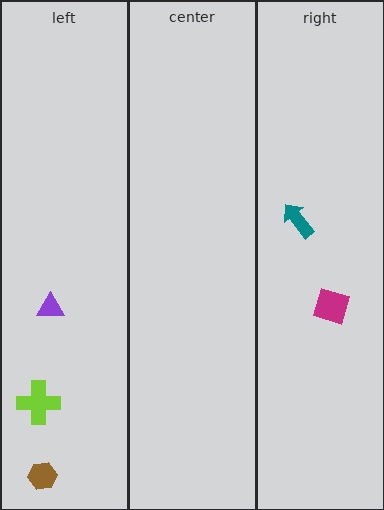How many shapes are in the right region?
2.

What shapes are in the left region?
The lime cross, the brown hexagon, the purple triangle.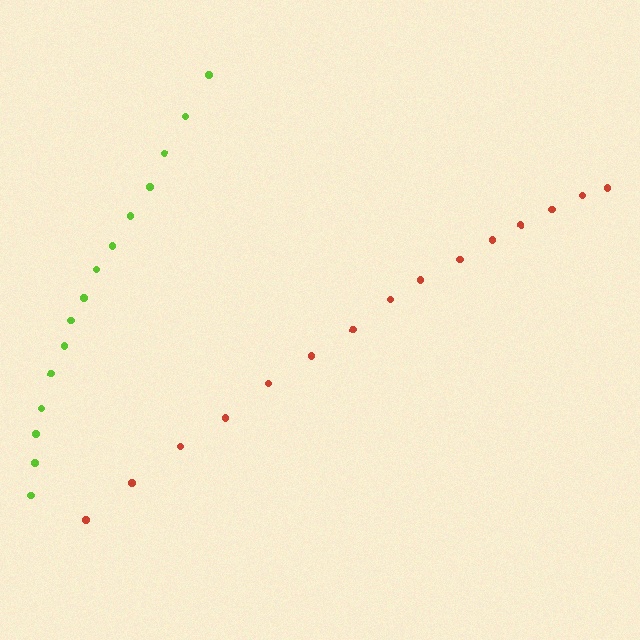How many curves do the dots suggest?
There are 2 distinct paths.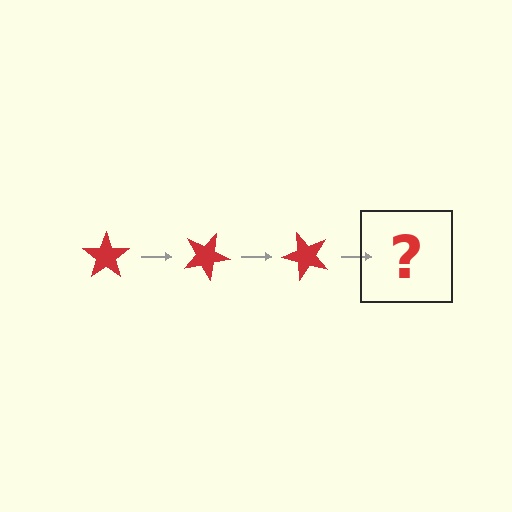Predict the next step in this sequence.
The next step is a red star rotated 75 degrees.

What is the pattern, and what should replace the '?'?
The pattern is that the star rotates 25 degrees each step. The '?' should be a red star rotated 75 degrees.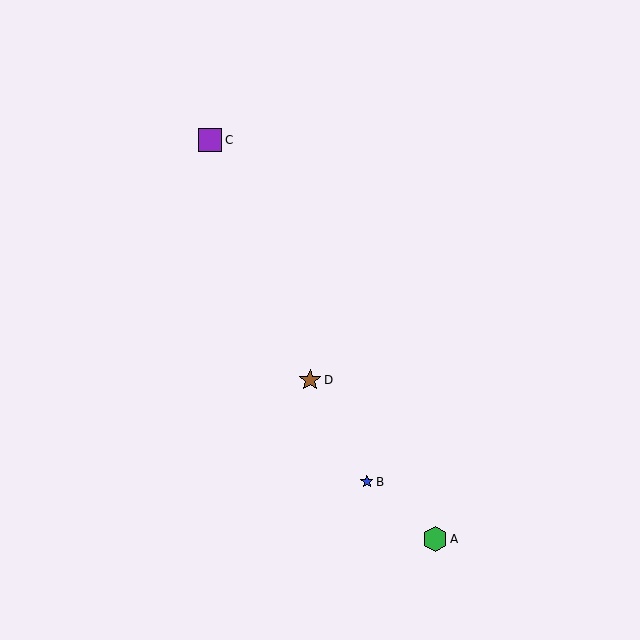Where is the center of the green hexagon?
The center of the green hexagon is at (435, 539).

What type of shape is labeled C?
Shape C is a purple square.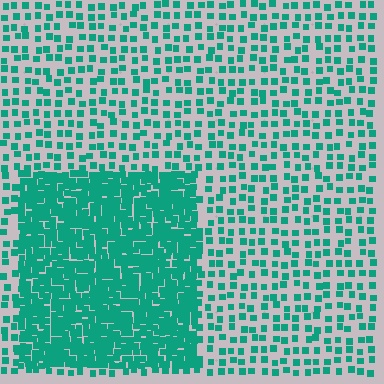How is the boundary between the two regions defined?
The boundary is defined by a change in element density (approximately 2.9x ratio). All elements are the same color, size, and shape.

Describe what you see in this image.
The image contains small teal elements arranged at two different densities. A rectangle-shaped region is visible where the elements are more densely packed than the surrounding area.